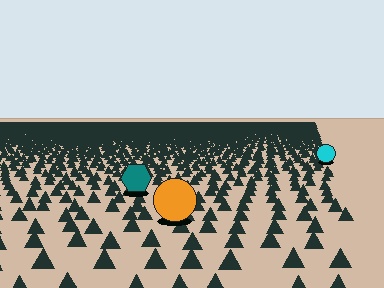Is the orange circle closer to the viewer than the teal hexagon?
Yes. The orange circle is closer — you can tell from the texture gradient: the ground texture is coarser near it.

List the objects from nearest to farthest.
From nearest to farthest: the orange circle, the teal hexagon, the cyan circle.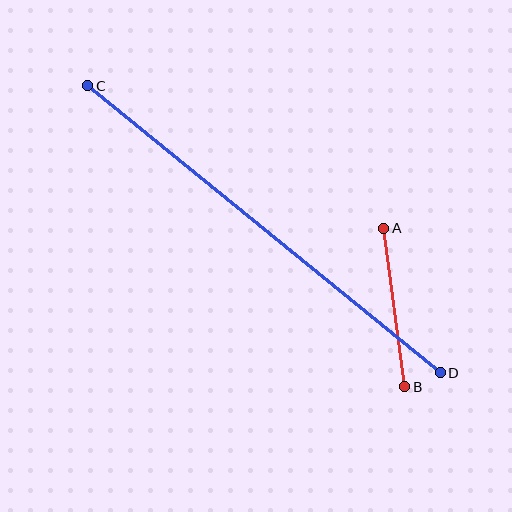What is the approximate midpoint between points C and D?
The midpoint is at approximately (264, 229) pixels.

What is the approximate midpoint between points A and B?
The midpoint is at approximately (394, 308) pixels.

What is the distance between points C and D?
The distance is approximately 455 pixels.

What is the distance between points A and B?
The distance is approximately 160 pixels.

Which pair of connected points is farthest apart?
Points C and D are farthest apart.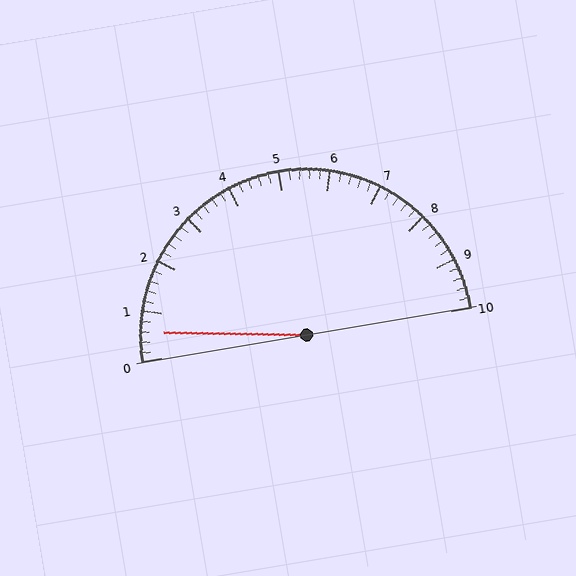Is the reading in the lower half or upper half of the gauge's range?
The reading is in the lower half of the range (0 to 10).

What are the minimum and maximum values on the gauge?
The gauge ranges from 0 to 10.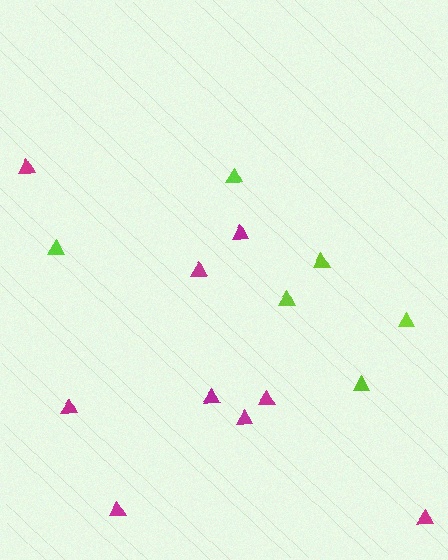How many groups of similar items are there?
There are 2 groups: one group of lime triangles (6) and one group of magenta triangles (9).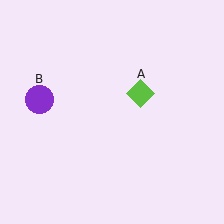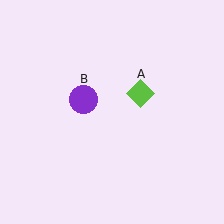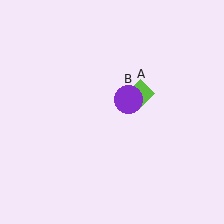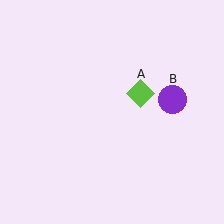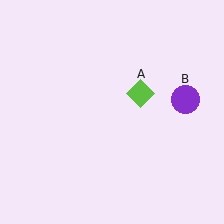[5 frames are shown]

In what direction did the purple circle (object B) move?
The purple circle (object B) moved right.